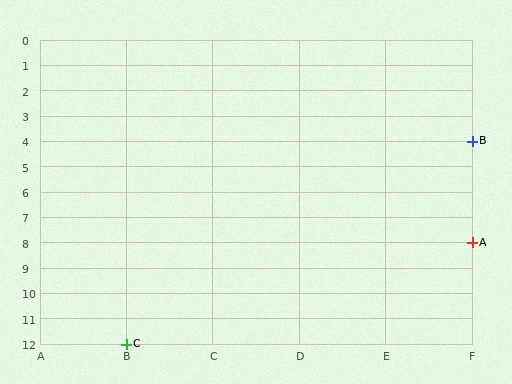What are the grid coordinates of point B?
Point B is at grid coordinates (F, 4).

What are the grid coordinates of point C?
Point C is at grid coordinates (B, 12).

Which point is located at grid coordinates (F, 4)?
Point B is at (F, 4).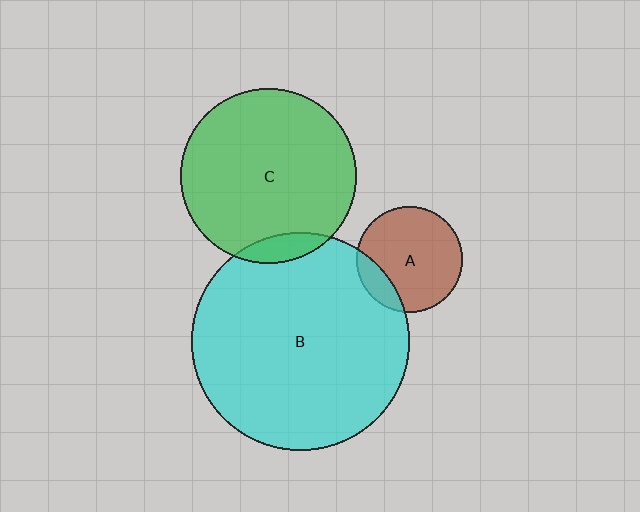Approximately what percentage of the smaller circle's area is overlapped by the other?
Approximately 10%.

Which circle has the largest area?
Circle B (cyan).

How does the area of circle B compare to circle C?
Approximately 1.5 times.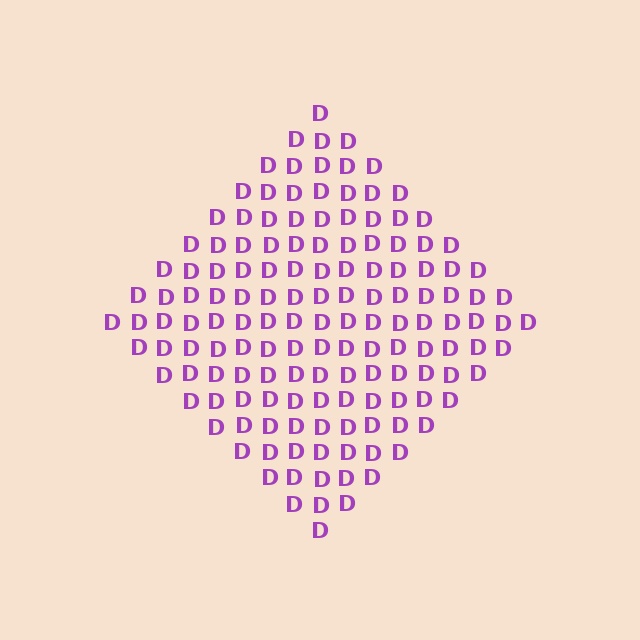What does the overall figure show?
The overall figure shows a diamond.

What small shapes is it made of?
It is made of small letter D's.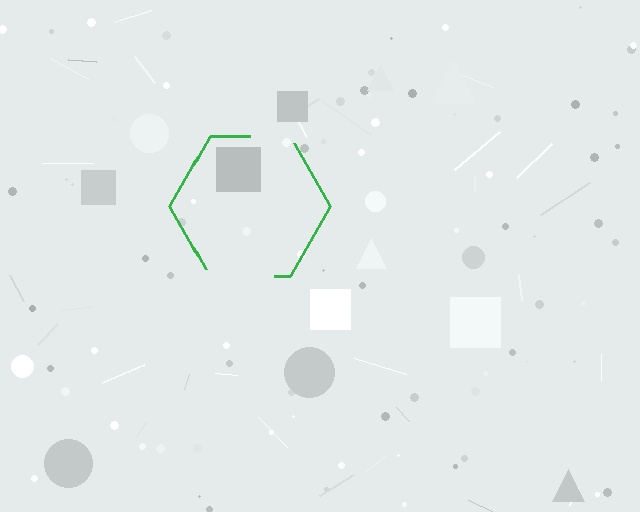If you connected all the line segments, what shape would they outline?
They would outline a hexagon.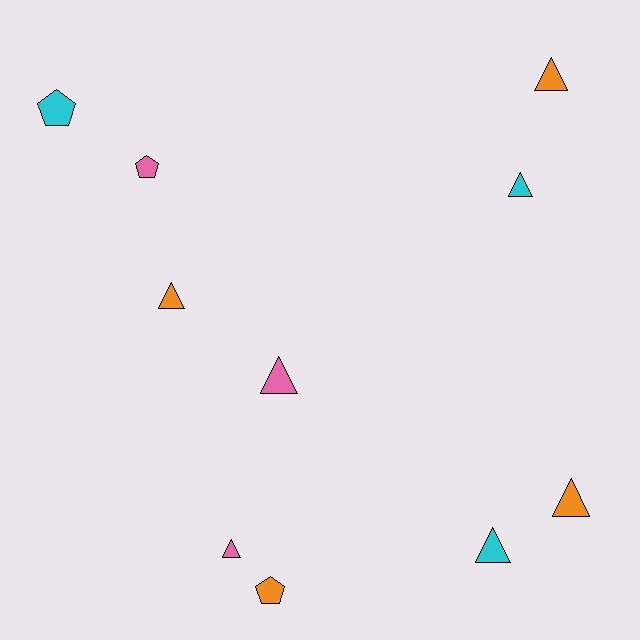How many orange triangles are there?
There are 3 orange triangles.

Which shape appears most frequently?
Triangle, with 7 objects.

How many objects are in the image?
There are 10 objects.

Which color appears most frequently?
Orange, with 4 objects.